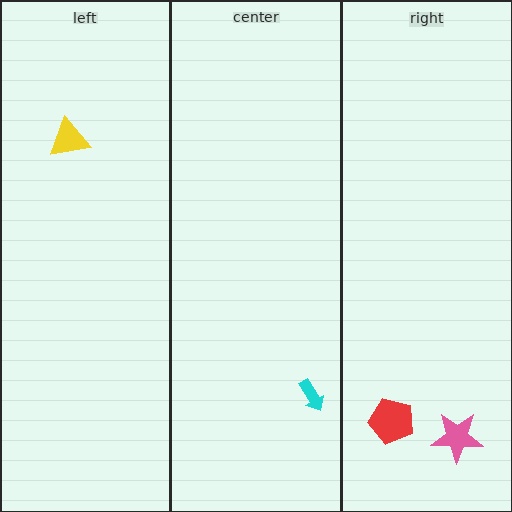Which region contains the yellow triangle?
The left region.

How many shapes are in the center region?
1.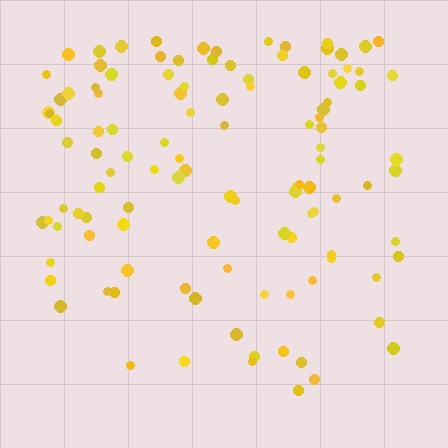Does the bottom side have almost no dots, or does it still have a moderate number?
Still a moderate number, just noticeably fewer than the top.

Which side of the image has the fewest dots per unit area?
The bottom.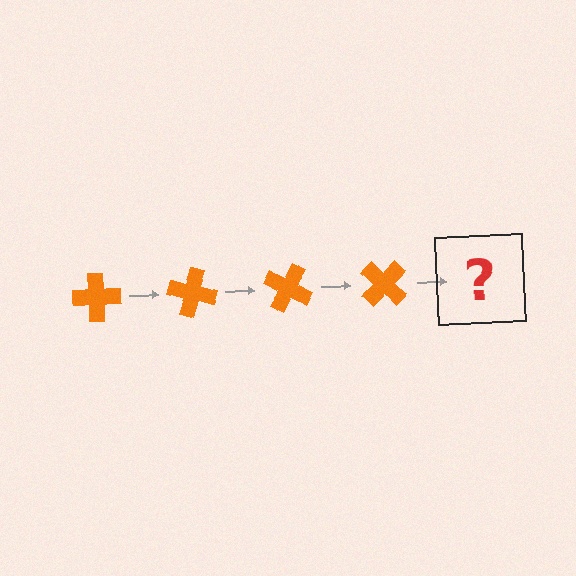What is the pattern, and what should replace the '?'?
The pattern is that the cross rotates 15 degrees each step. The '?' should be an orange cross rotated 60 degrees.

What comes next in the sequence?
The next element should be an orange cross rotated 60 degrees.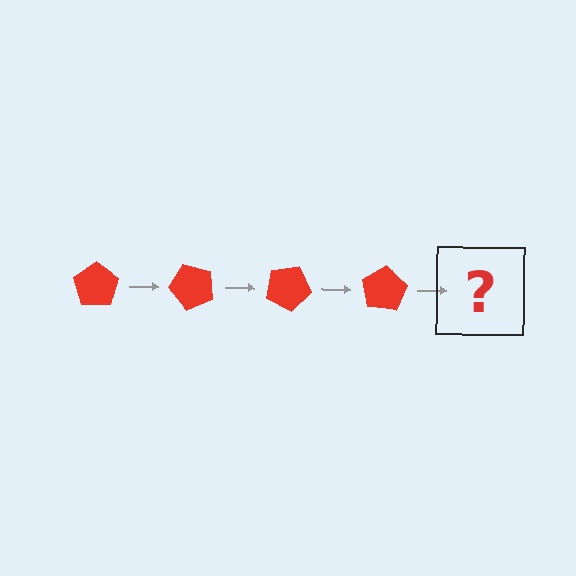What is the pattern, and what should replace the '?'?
The pattern is that the pentagon rotates 50 degrees each step. The '?' should be a red pentagon rotated 200 degrees.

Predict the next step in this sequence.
The next step is a red pentagon rotated 200 degrees.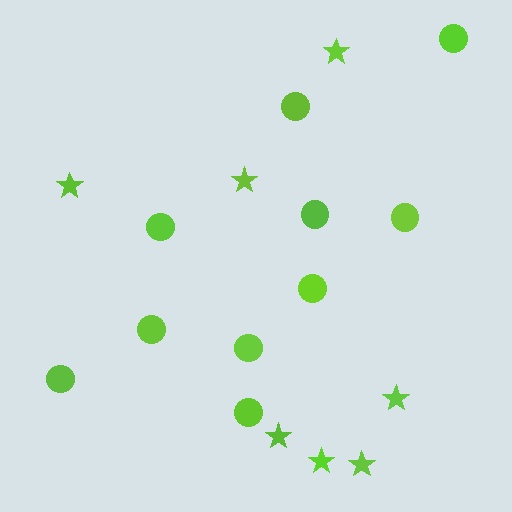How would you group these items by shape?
There are 2 groups: one group of stars (7) and one group of circles (10).